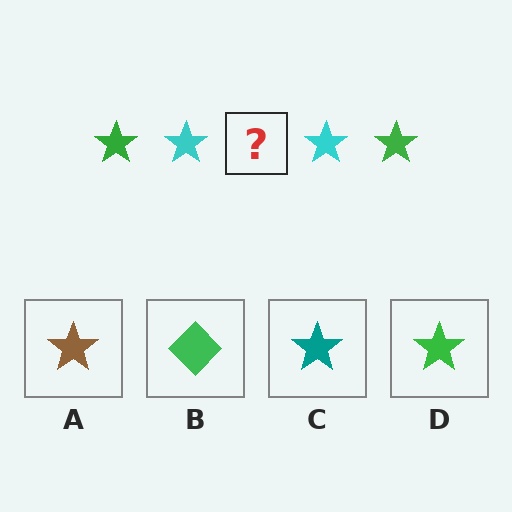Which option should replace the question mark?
Option D.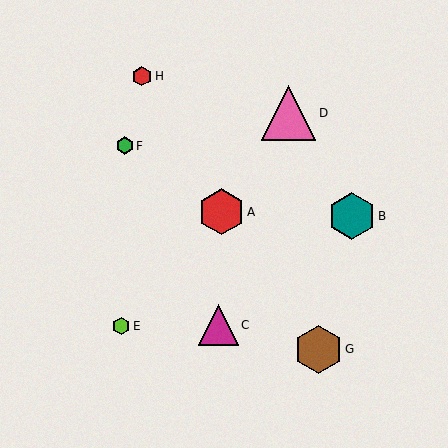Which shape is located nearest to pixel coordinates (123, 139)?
The green hexagon (labeled F) at (125, 146) is nearest to that location.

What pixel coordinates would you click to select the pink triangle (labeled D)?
Click at (288, 113) to select the pink triangle D.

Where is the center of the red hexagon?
The center of the red hexagon is at (221, 212).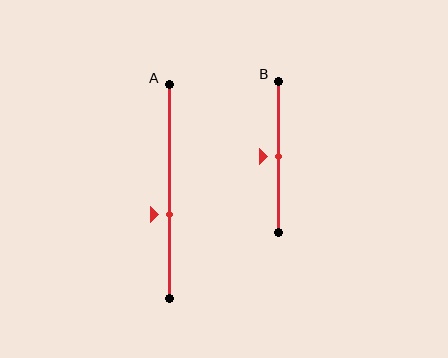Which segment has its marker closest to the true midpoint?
Segment B has its marker closest to the true midpoint.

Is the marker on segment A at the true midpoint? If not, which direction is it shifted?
No, the marker on segment A is shifted downward by about 11% of the segment length.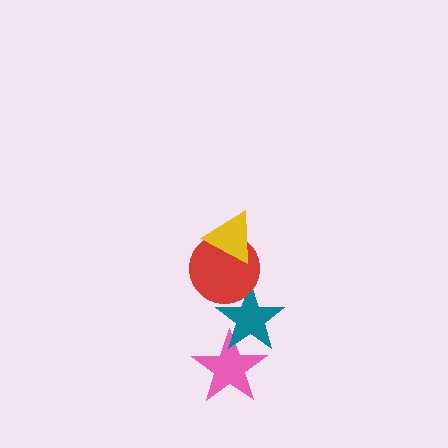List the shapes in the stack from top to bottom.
From top to bottom: the yellow triangle, the red circle, the teal star, the pink star.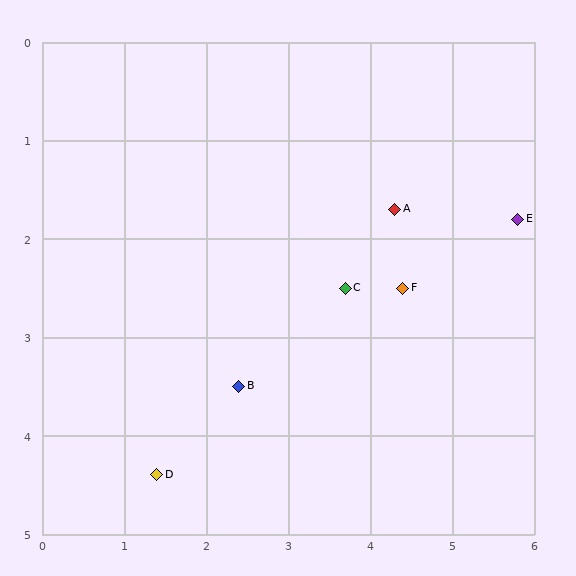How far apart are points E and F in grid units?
Points E and F are about 1.6 grid units apart.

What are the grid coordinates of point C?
Point C is at approximately (3.7, 2.5).